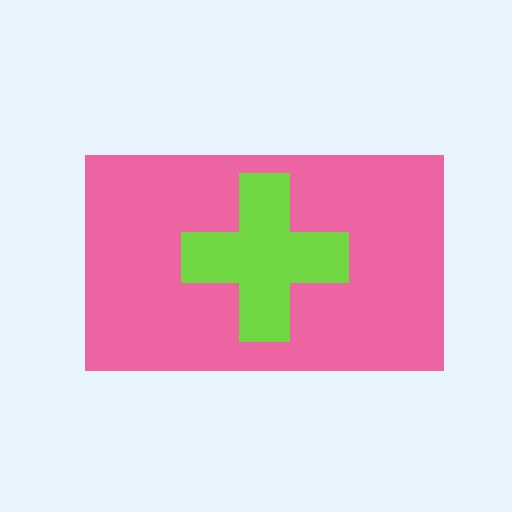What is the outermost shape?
The pink rectangle.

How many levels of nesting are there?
2.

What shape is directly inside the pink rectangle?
The lime cross.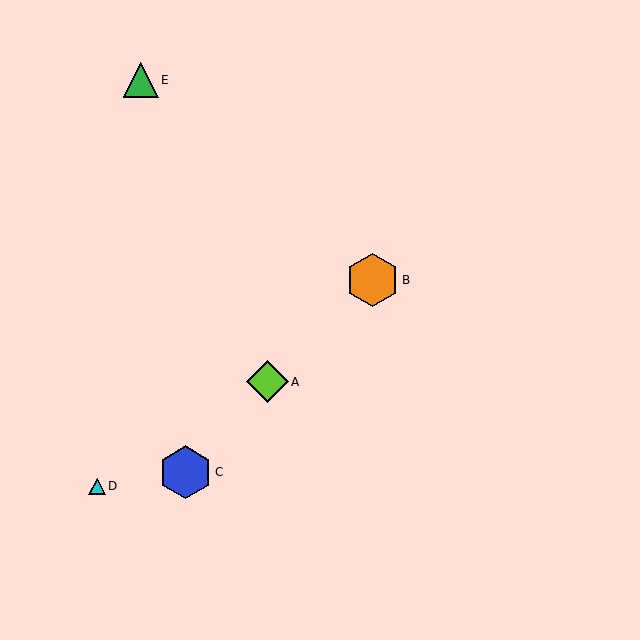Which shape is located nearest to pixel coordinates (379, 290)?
The orange hexagon (labeled B) at (373, 280) is nearest to that location.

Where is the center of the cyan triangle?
The center of the cyan triangle is at (97, 486).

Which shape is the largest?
The orange hexagon (labeled B) is the largest.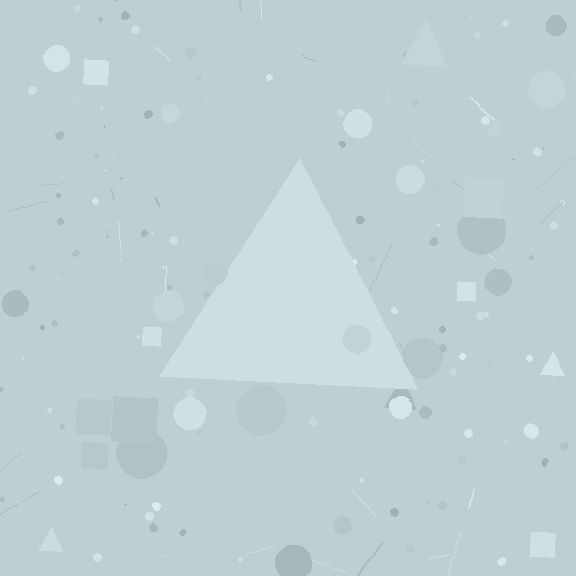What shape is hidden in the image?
A triangle is hidden in the image.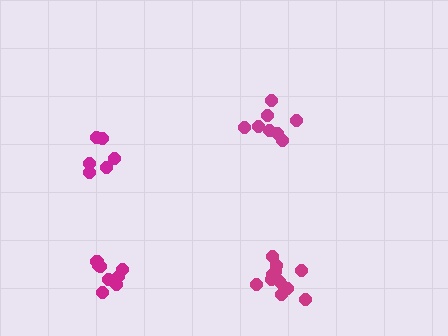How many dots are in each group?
Group 1: 8 dots, Group 2: 6 dots, Group 3: 12 dots, Group 4: 9 dots (35 total).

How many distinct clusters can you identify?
There are 4 distinct clusters.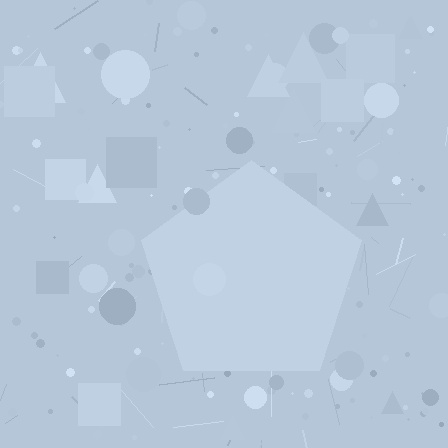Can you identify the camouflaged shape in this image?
The camouflaged shape is a pentagon.